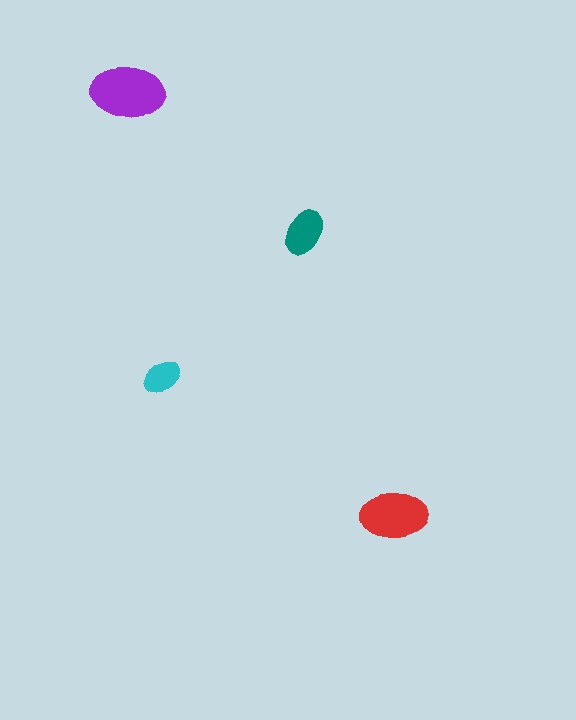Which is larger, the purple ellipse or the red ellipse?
The purple one.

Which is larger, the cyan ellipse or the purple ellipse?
The purple one.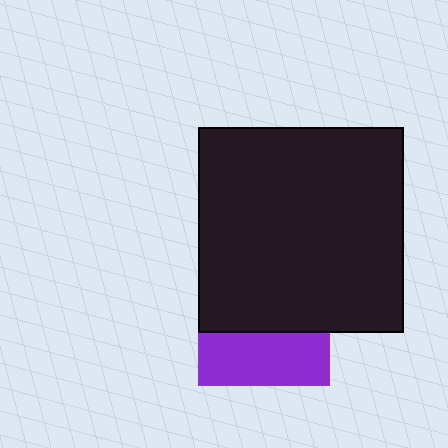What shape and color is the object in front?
The object in front is a black square.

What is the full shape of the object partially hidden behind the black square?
The partially hidden object is a purple square.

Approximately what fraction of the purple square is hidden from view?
Roughly 61% of the purple square is hidden behind the black square.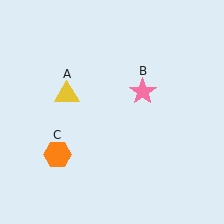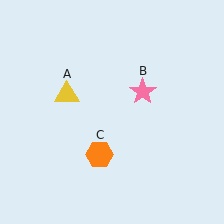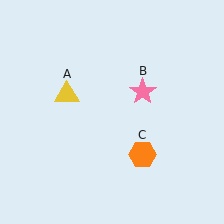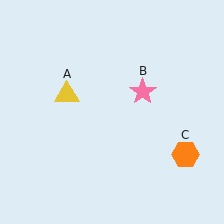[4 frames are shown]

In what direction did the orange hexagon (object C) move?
The orange hexagon (object C) moved right.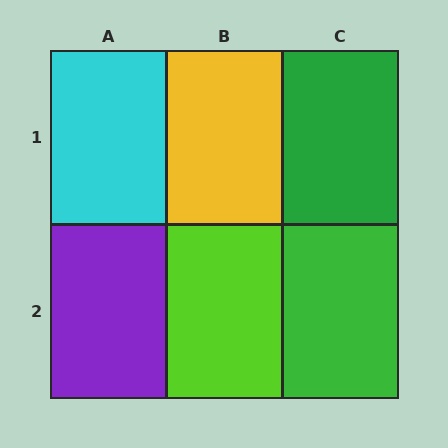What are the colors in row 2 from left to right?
Purple, lime, green.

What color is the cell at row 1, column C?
Green.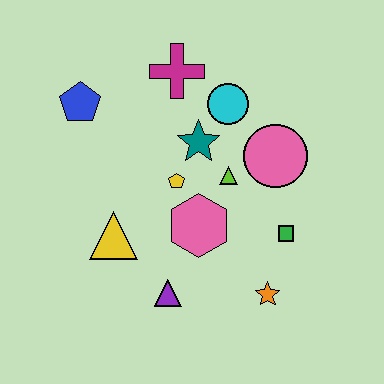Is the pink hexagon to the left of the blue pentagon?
No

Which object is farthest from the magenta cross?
The orange star is farthest from the magenta cross.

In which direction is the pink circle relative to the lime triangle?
The pink circle is to the right of the lime triangle.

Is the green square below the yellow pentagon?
Yes